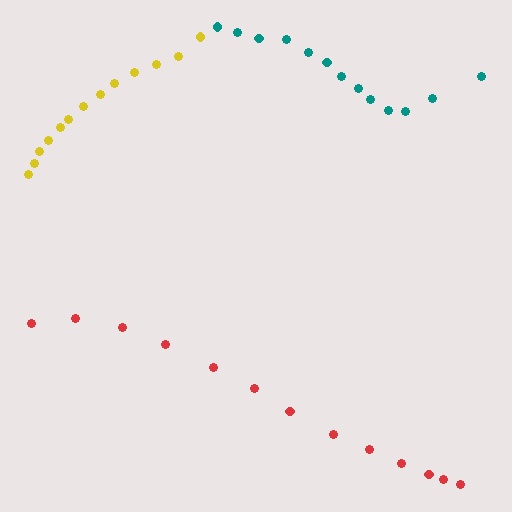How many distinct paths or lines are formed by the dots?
There are 3 distinct paths.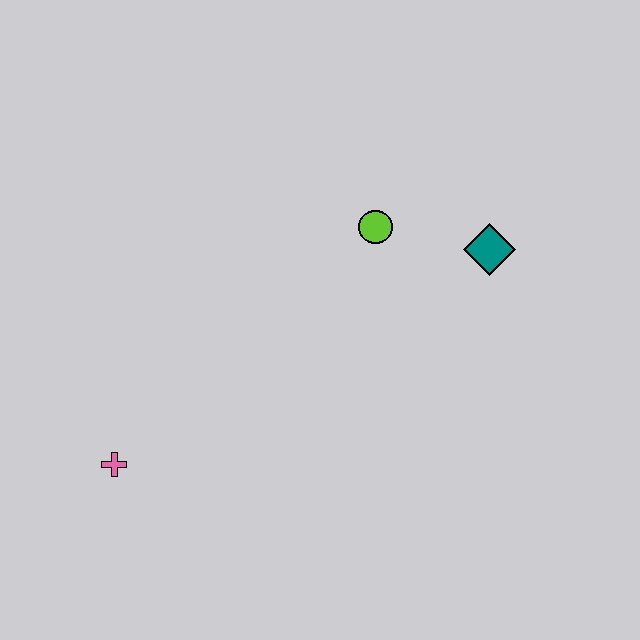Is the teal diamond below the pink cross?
No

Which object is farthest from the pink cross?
The teal diamond is farthest from the pink cross.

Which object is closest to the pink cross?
The lime circle is closest to the pink cross.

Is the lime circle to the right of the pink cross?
Yes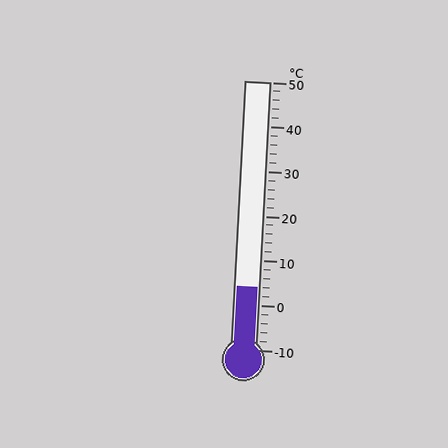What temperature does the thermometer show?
The thermometer shows approximately 4°C.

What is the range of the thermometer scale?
The thermometer scale ranges from -10°C to 50°C.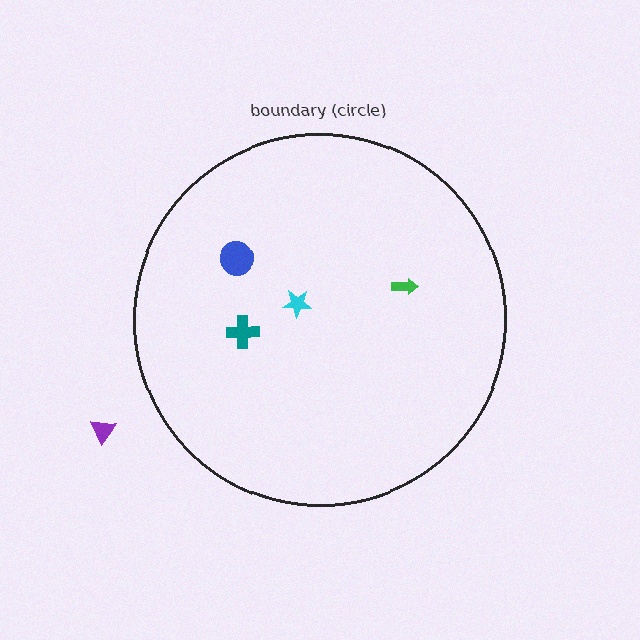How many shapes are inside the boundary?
4 inside, 1 outside.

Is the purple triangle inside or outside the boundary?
Outside.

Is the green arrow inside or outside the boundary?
Inside.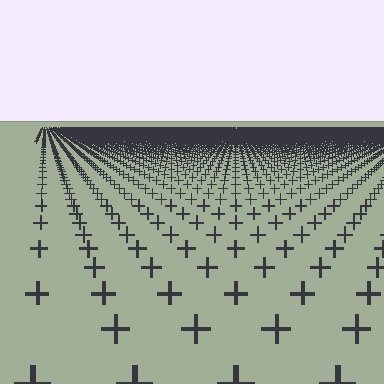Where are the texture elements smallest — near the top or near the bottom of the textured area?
Near the top.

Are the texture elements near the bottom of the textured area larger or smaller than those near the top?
Larger. Near the bottom, elements are closer to the viewer and appear at a bigger on-screen size.